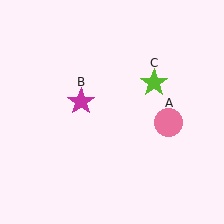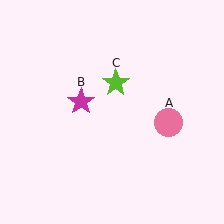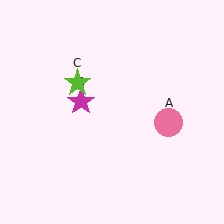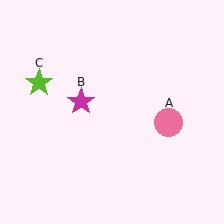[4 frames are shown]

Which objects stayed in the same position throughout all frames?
Pink circle (object A) and magenta star (object B) remained stationary.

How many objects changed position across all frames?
1 object changed position: lime star (object C).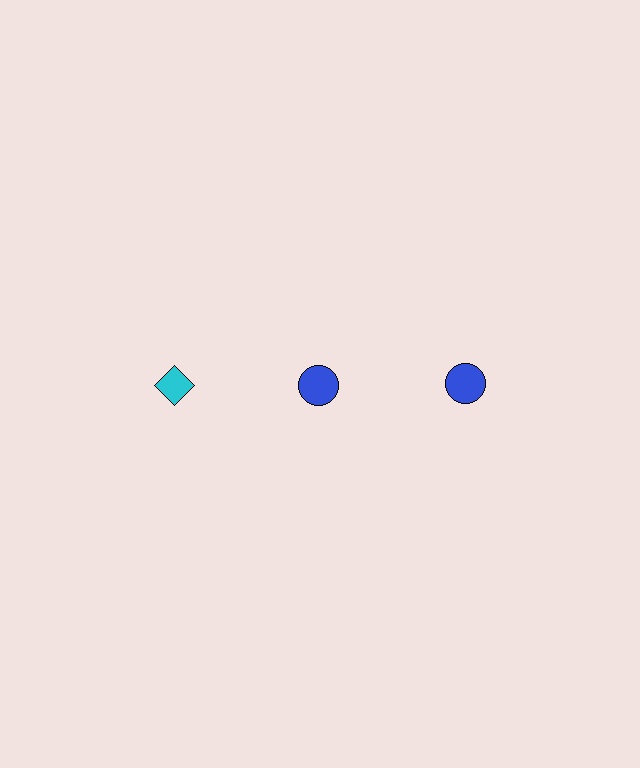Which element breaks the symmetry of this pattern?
The cyan diamond in the top row, leftmost column breaks the symmetry. All other shapes are blue circles.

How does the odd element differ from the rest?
It differs in both color (cyan instead of blue) and shape (diamond instead of circle).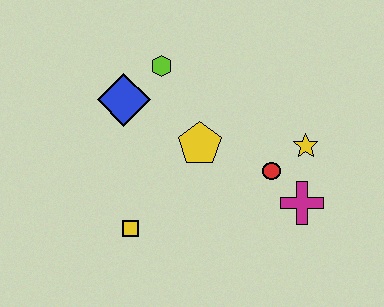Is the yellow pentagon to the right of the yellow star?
No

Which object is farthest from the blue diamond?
The magenta cross is farthest from the blue diamond.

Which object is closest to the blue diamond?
The lime hexagon is closest to the blue diamond.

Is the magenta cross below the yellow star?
Yes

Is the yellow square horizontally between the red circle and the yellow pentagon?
No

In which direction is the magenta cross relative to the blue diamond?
The magenta cross is to the right of the blue diamond.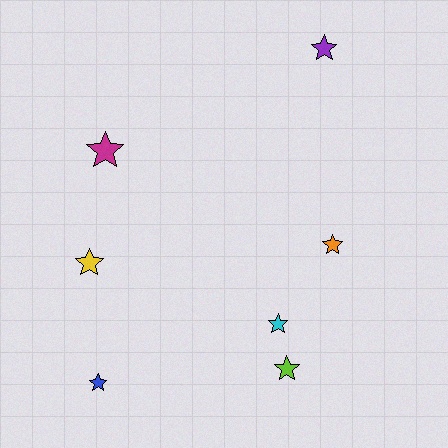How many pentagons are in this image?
There are no pentagons.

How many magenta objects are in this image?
There is 1 magenta object.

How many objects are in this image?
There are 7 objects.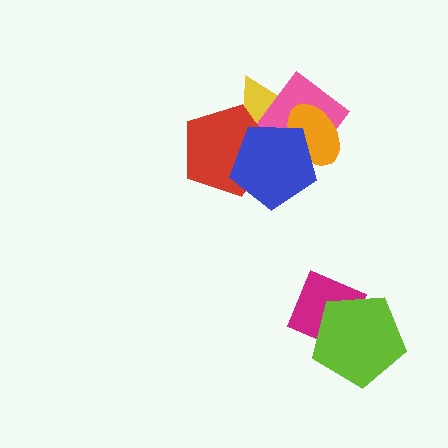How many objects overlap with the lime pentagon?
1 object overlaps with the lime pentagon.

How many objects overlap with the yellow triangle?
3 objects overlap with the yellow triangle.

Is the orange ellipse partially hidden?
Yes, it is partially covered by another shape.